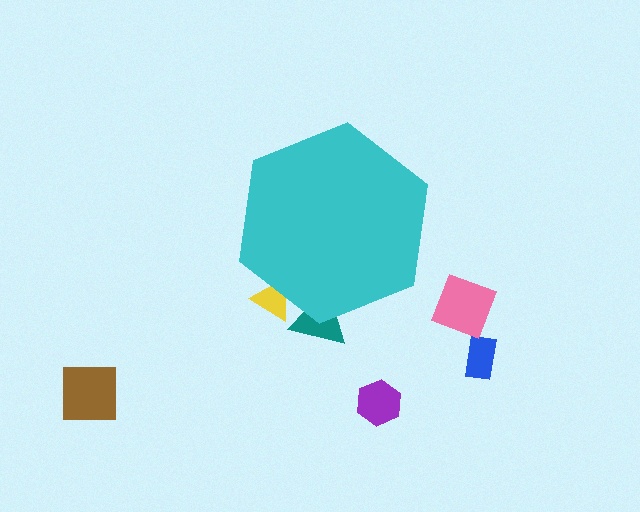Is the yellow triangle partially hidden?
Yes, the yellow triangle is partially hidden behind the cyan hexagon.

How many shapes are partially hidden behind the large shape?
2 shapes are partially hidden.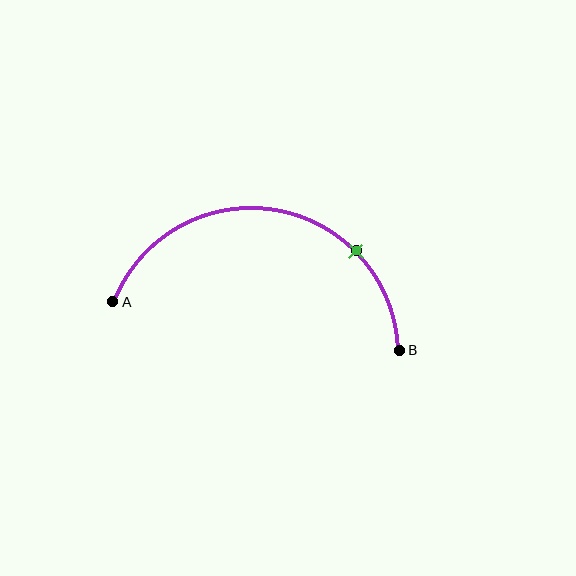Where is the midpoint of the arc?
The arc midpoint is the point on the curve farthest from the straight line joining A and B. It sits above that line.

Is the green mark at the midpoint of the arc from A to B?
No. The green mark lies on the arc but is closer to endpoint B. The arc midpoint would be at the point on the curve equidistant along the arc from both A and B.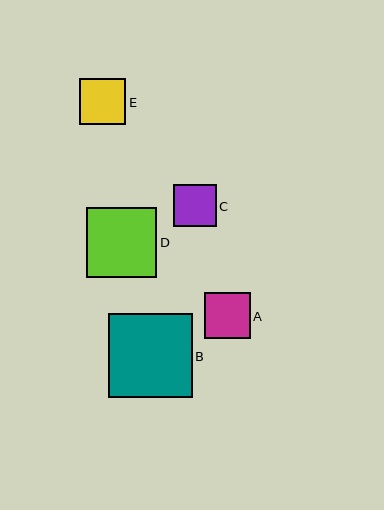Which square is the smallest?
Square C is the smallest with a size of approximately 42 pixels.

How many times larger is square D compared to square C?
Square D is approximately 1.7 times the size of square C.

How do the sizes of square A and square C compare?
Square A and square C are approximately the same size.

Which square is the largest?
Square B is the largest with a size of approximately 84 pixels.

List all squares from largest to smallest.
From largest to smallest: B, D, E, A, C.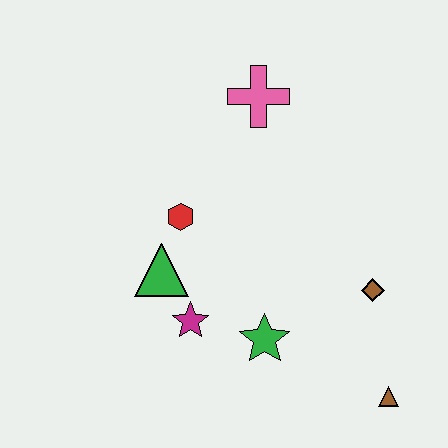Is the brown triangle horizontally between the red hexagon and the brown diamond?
No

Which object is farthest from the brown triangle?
The pink cross is farthest from the brown triangle.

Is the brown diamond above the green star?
Yes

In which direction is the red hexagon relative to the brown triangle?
The red hexagon is to the left of the brown triangle.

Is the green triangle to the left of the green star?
Yes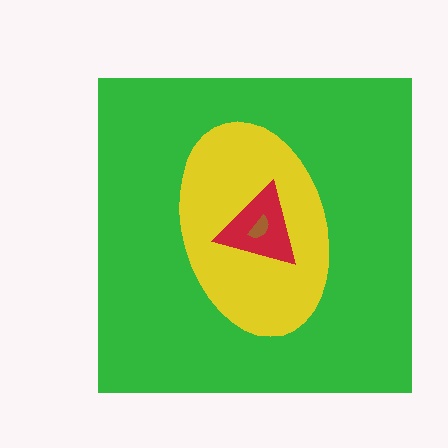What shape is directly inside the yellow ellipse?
The red triangle.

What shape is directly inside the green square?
The yellow ellipse.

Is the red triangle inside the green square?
Yes.